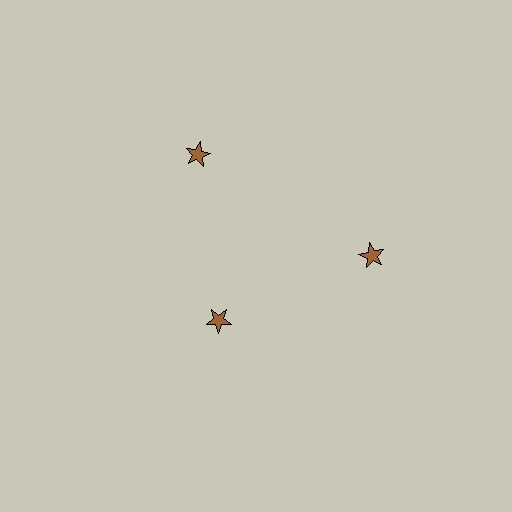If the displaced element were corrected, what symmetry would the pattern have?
It would have 3-fold rotational symmetry — the pattern would map onto itself every 120 degrees.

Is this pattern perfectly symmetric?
No. The 3 brown stars are arranged in a ring, but one element near the 7 o'clock position is pulled inward toward the center, breaking the 3-fold rotational symmetry.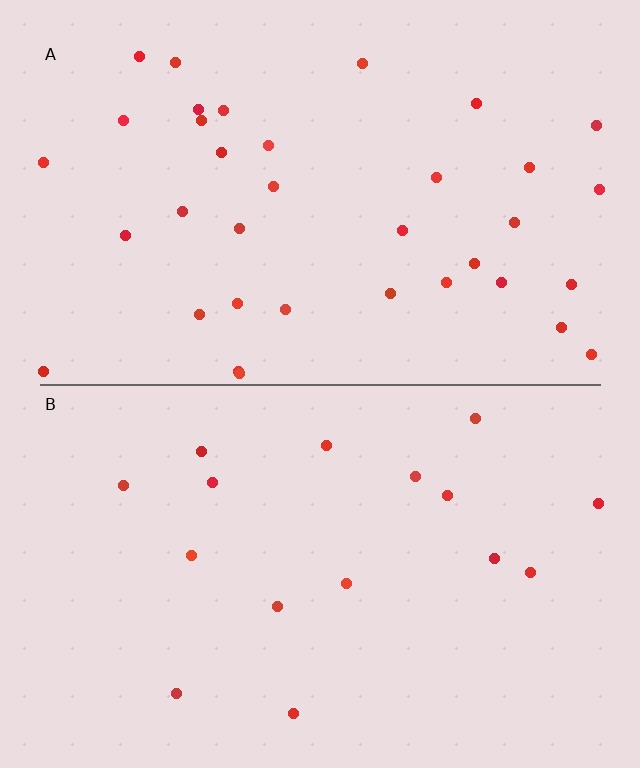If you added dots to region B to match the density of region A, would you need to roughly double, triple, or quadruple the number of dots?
Approximately double.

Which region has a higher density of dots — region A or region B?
A (the top).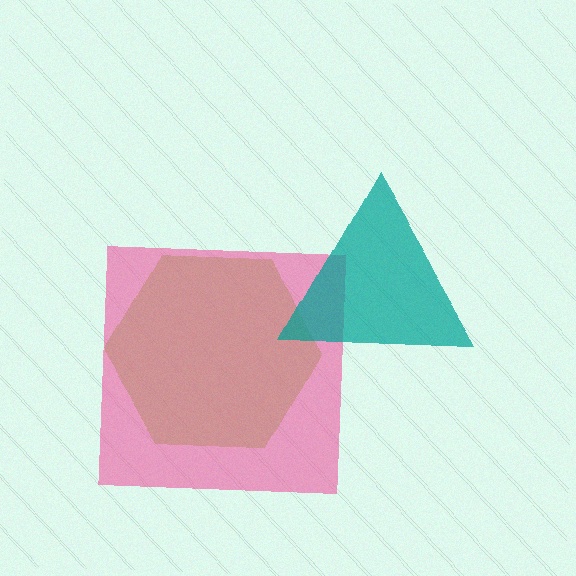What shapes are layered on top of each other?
The layered shapes are: a lime hexagon, a pink square, a teal triangle.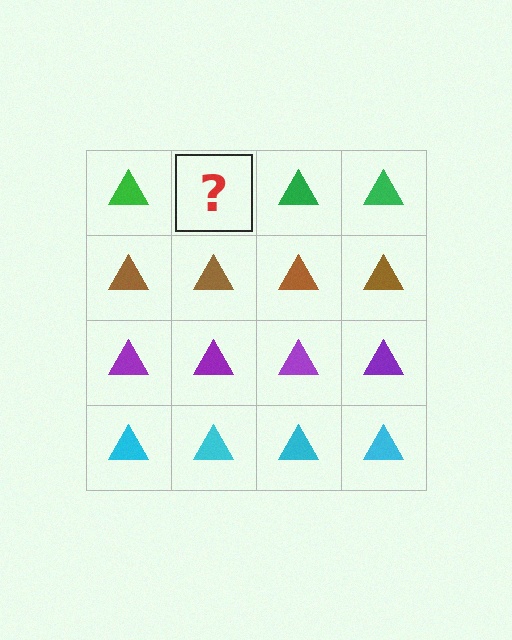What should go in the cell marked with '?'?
The missing cell should contain a green triangle.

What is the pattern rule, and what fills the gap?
The rule is that each row has a consistent color. The gap should be filled with a green triangle.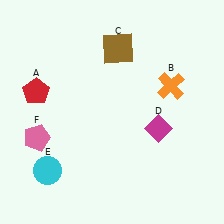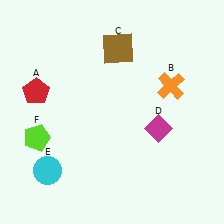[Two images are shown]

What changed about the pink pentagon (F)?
In Image 1, F is pink. In Image 2, it changed to lime.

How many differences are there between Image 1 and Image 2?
There is 1 difference between the two images.